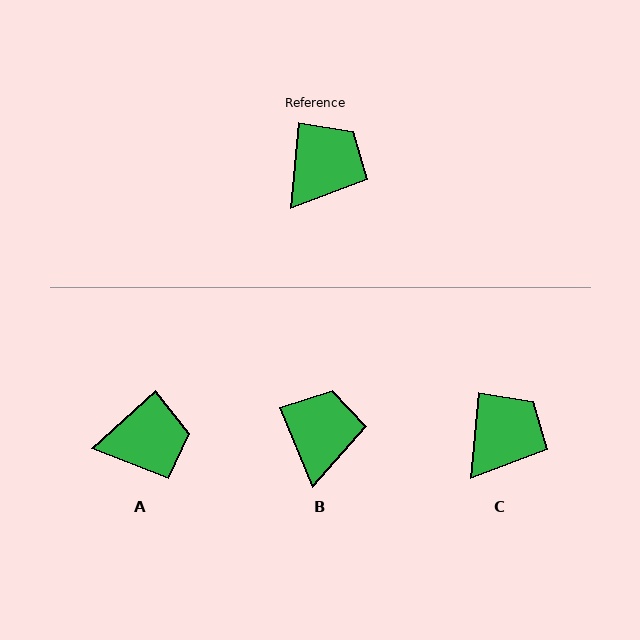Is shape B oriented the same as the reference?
No, it is off by about 27 degrees.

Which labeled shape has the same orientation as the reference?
C.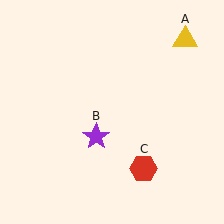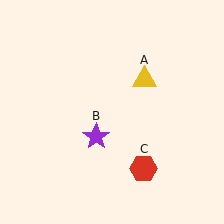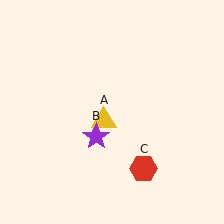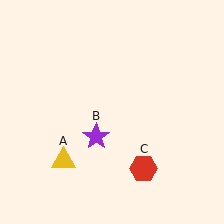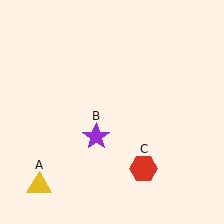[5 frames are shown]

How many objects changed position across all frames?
1 object changed position: yellow triangle (object A).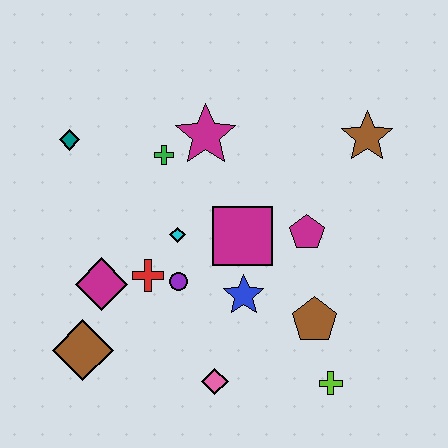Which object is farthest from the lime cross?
The teal diamond is farthest from the lime cross.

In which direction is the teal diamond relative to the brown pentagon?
The teal diamond is to the left of the brown pentagon.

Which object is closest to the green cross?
The magenta star is closest to the green cross.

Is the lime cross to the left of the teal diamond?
No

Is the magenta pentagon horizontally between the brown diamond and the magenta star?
No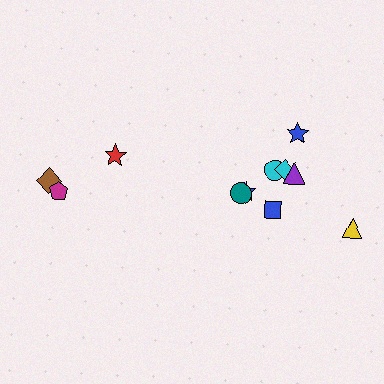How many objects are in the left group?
There are 3 objects.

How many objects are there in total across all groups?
There are 11 objects.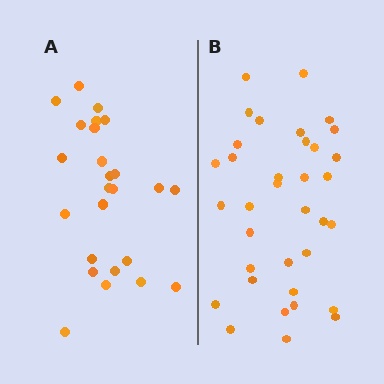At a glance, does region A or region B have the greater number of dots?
Region B (the right region) has more dots.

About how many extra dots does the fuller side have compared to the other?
Region B has roughly 10 or so more dots than region A.